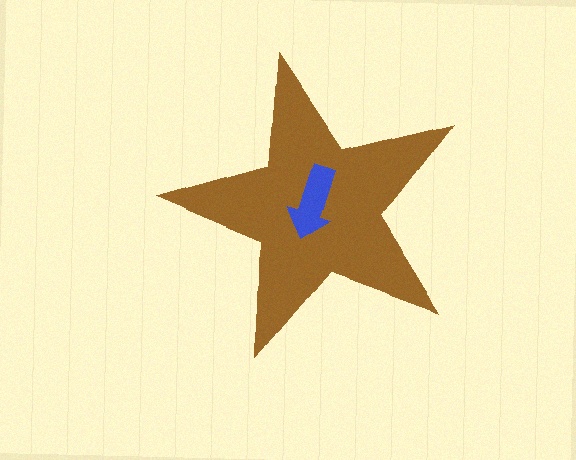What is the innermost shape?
The blue arrow.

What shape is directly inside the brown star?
The blue arrow.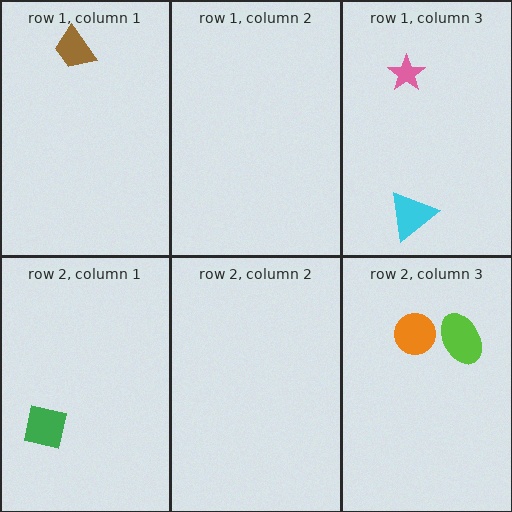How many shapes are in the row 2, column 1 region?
1.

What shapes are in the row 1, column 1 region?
The brown trapezoid.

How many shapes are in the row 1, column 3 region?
2.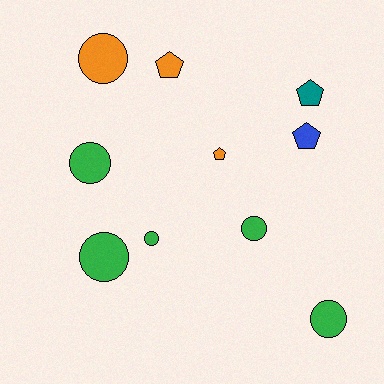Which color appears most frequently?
Green, with 5 objects.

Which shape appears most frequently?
Circle, with 6 objects.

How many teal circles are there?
There are no teal circles.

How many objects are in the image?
There are 10 objects.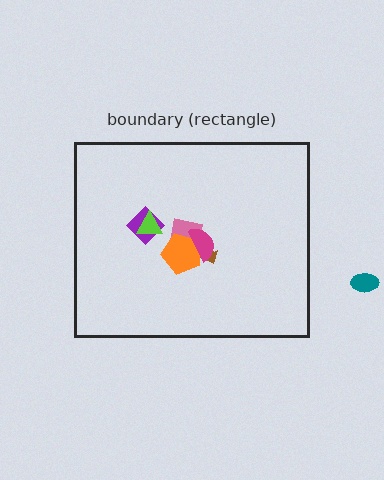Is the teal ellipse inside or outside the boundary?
Outside.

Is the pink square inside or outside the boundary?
Inside.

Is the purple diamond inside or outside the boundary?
Inside.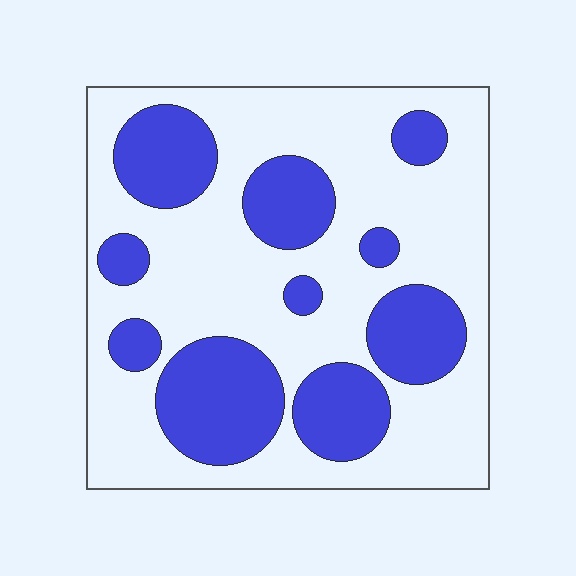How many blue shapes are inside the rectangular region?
10.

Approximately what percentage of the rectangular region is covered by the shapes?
Approximately 35%.